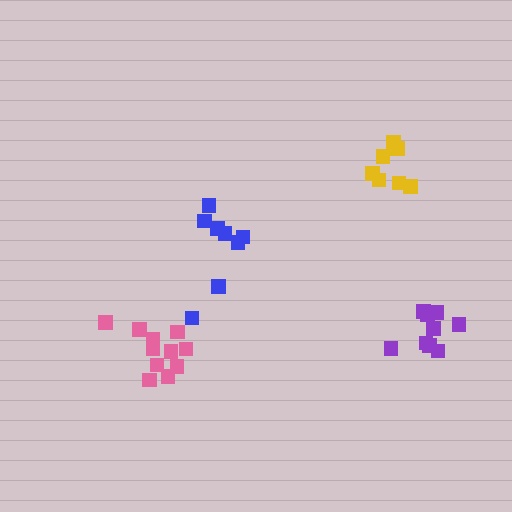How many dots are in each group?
Group 1: 8 dots, Group 2: 11 dots, Group 3: 9 dots, Group 4: 7 dots (35 total).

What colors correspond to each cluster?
The clusters are colored: blue, pink, purple, yellow.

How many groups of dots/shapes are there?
There are 4 groups.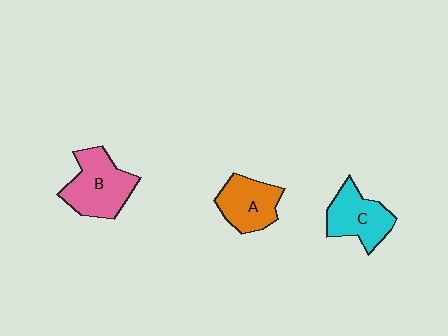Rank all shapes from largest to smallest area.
From largest to smallest: B (pink), C (cyan), A (orange).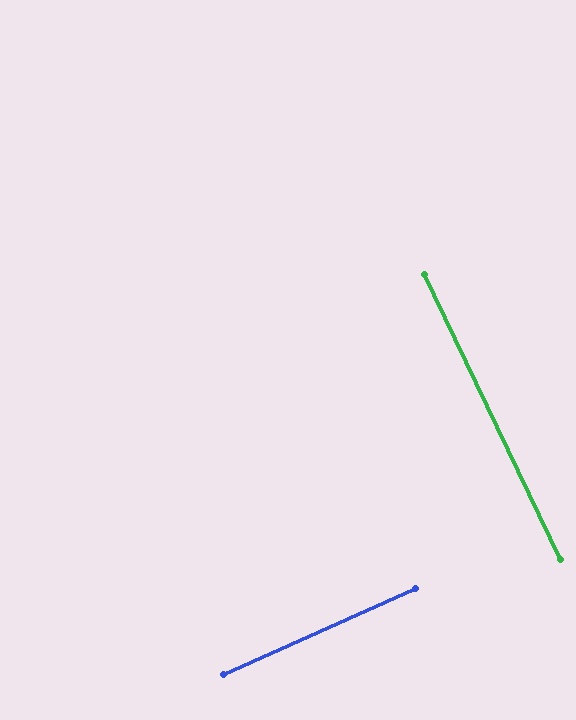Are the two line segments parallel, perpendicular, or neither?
Perpendicular — they meet at approximately 88°.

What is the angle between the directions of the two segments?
Approximately 88 degrees.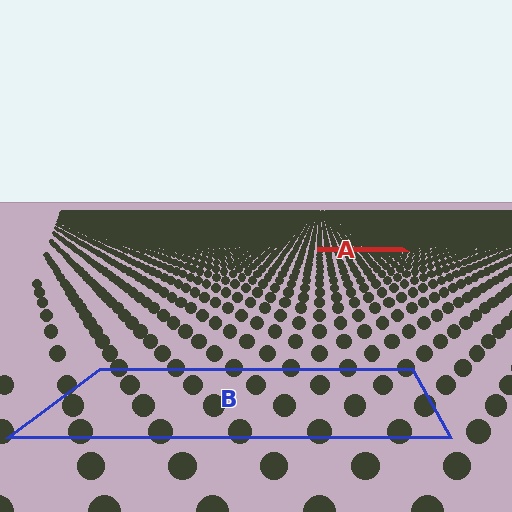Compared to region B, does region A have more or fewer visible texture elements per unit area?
Region A has more texture elements per unit area — they are packed more densely because it is farther away.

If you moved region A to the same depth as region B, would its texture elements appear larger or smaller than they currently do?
They would appear larger. At a closer depth, the same texture elements are projected at a bigger on-screen size.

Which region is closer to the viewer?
Region B is closer. The texture elements there are larger and more spread out.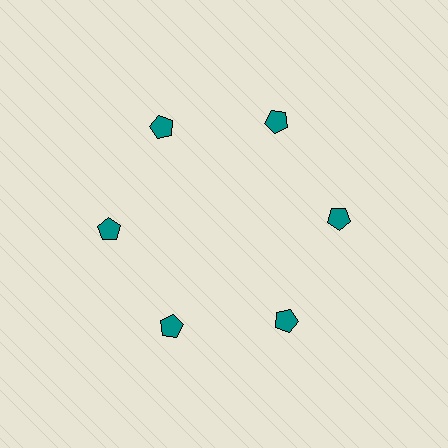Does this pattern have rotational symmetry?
Yes, this pattern has 6-fold rotational symmetry. It looks the same after rotating 60 degrees around the center.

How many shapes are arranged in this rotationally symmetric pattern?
There are 6 shapes, arranged in 6 groups of 1.